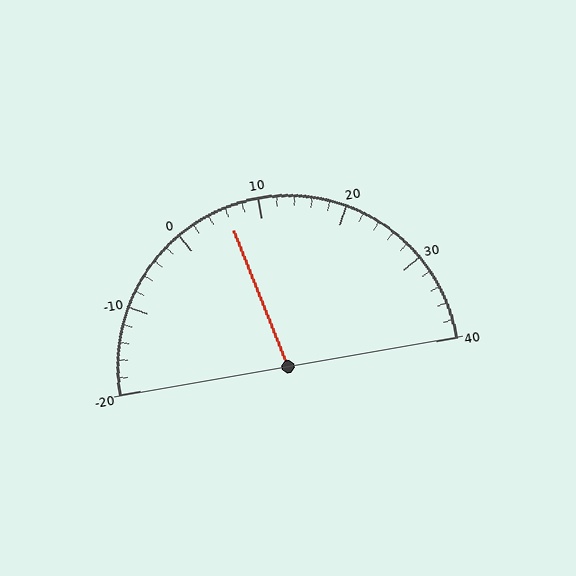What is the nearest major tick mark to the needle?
The nearest major tick mark is 10.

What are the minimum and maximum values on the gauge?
The gauge ranges from -20 to 40.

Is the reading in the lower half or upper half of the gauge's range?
The reading is in the lower half of the range (-20 to 40).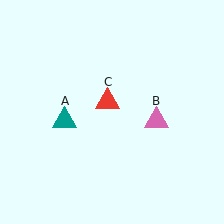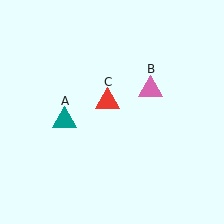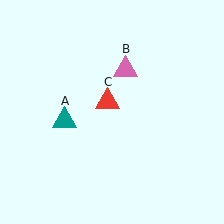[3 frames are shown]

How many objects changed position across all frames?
1 object changed position: pink triangle (object B).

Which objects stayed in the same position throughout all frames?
Teal triangle (object A) and red triangle (object C) remained stationary.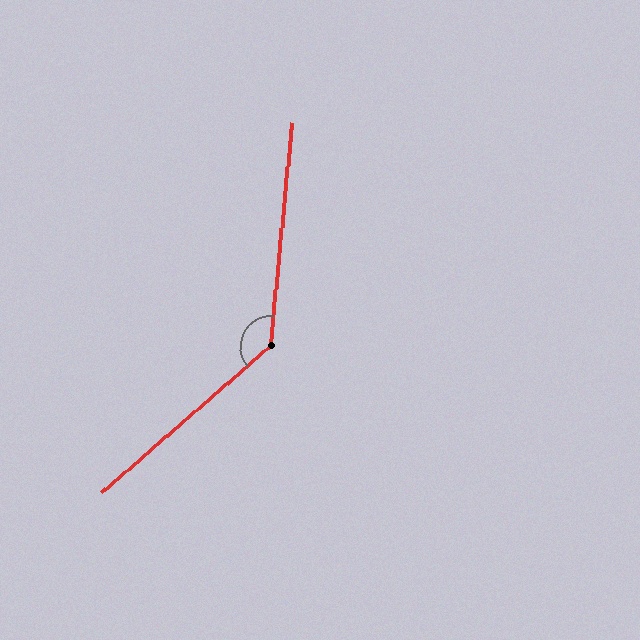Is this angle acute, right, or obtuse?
It is obtuse.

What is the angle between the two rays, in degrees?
Approximately 137 degrees.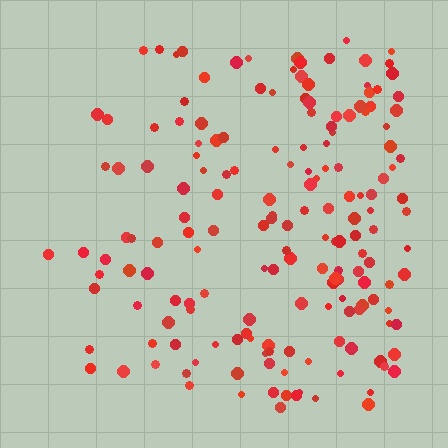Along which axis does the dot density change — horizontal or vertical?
Horizontal.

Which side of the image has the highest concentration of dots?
The right.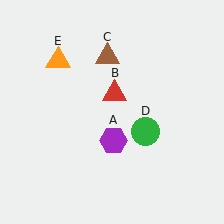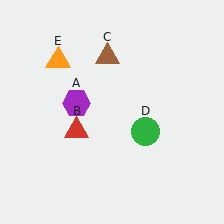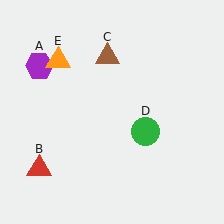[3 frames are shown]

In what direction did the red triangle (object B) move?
The red triangle (object B) moved down and to the left.